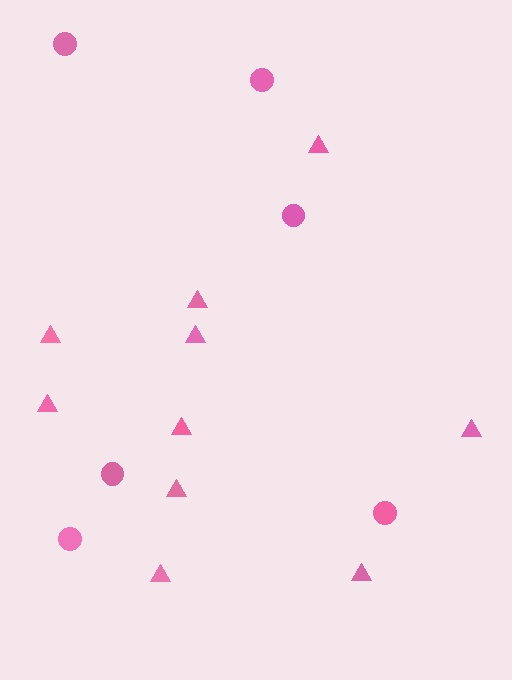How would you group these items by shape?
There are 2 groups: one group of circles (6) and one group of triangles (10).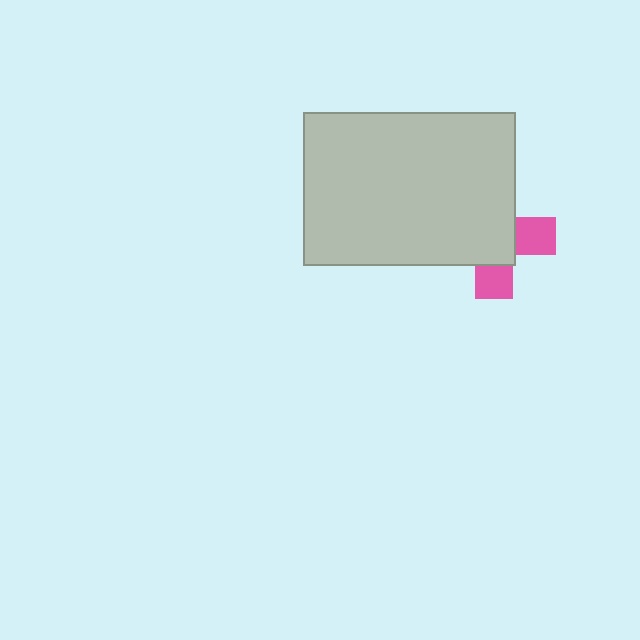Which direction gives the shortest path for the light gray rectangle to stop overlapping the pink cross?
Moving toward the upper-left gives the shortest separation.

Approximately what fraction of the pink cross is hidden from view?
Roughly 65% of the pink cross is hidden behind the light gray rectangle.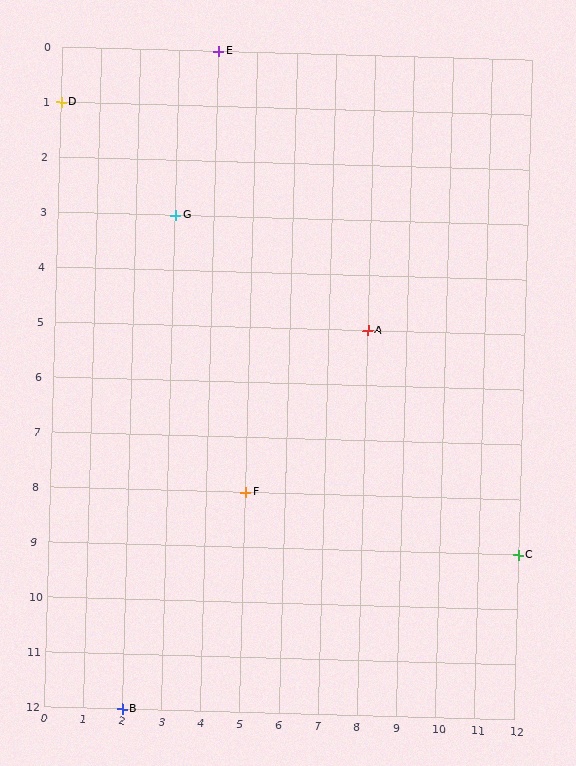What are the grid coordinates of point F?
Point F is at grid coordinates (5, 8).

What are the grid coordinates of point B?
Point B is at grid coordinates (2, 12).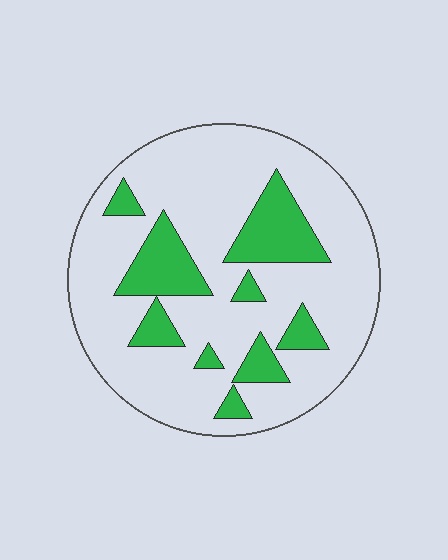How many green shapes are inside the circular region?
9.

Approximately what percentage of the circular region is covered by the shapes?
Approximately 20%.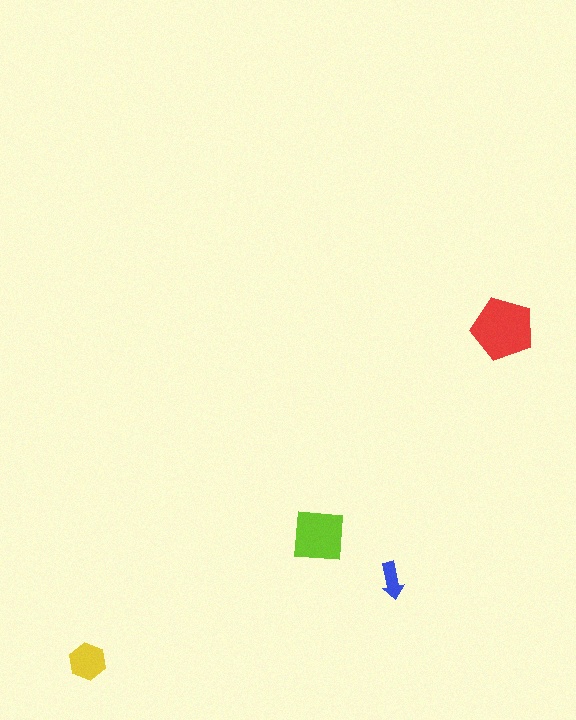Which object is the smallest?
The blue arrow.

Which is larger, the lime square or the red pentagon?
The red pentagon.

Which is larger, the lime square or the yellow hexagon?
The lime square.